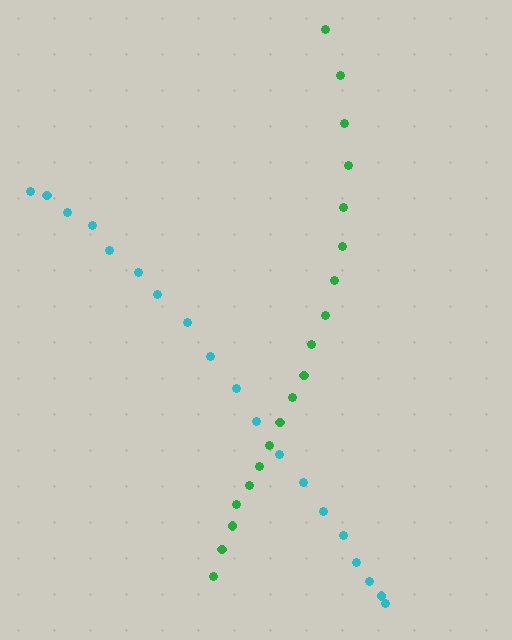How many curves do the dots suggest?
There are 2 distinct paths.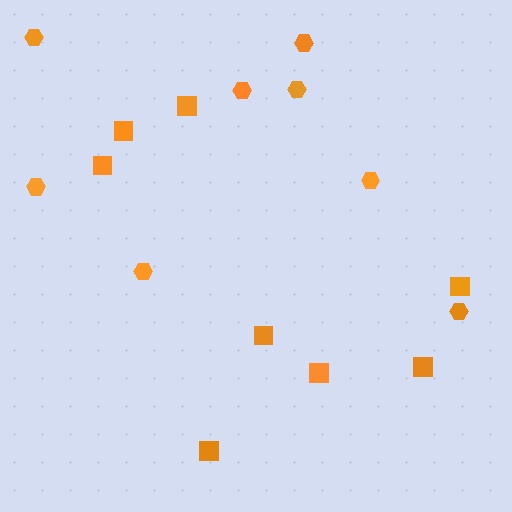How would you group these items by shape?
There are 2 groups: one group of hexagons (8) and one group of squares (8).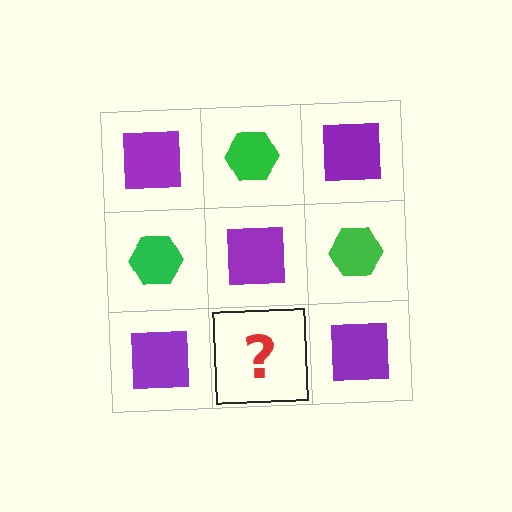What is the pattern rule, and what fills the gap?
The rule is that it alternates purple square and green hexagon in a checkerboard pattern. The gap should be filled with a green hexagon.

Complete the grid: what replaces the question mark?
The question mark should be replaced with a green hexagon.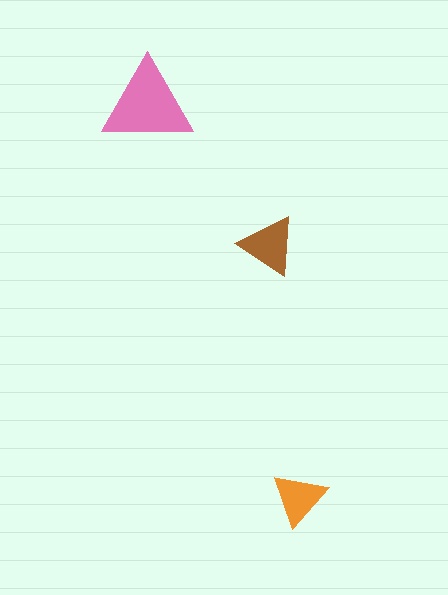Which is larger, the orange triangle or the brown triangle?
The brown one.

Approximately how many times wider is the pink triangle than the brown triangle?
About 1.5 times wider.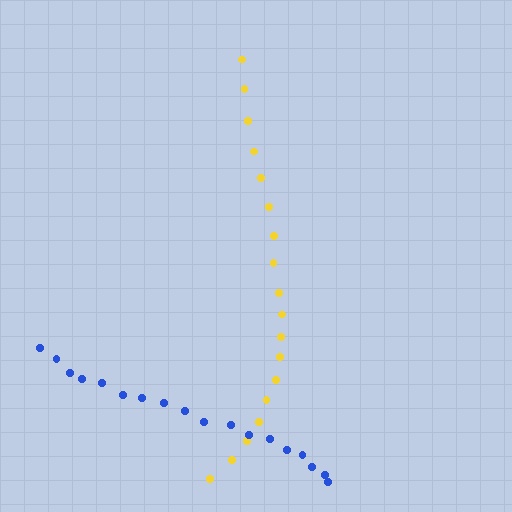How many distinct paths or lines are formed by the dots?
There are 2 distinct paths.